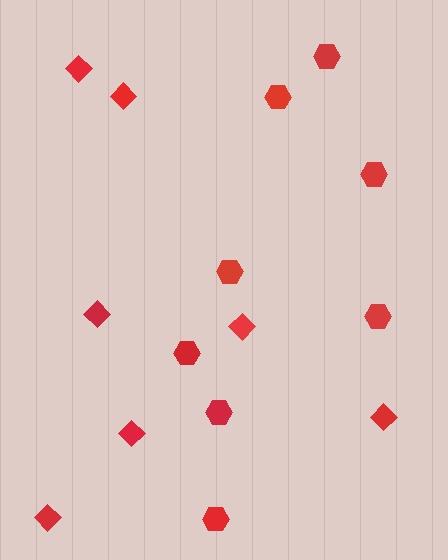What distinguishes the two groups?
There are 2 groups: one group of hexagons (8) and one group of diamonds (7).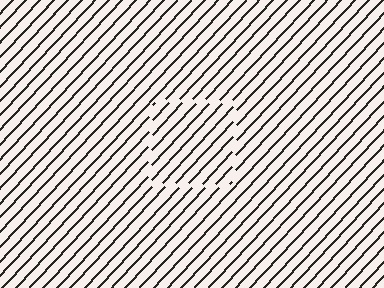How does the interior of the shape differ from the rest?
The interior of the shape contains the same grating, shifted by half a period — the contour is defined by the phase discontinuity where line-ends from the inner and outer gratings abut.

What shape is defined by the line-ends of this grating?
An illusory square. The interior of the shape contains the same grating, shifted by half a period — the contour is defined by the phase discontinuity where line-ends from the inner and outer gratings abut.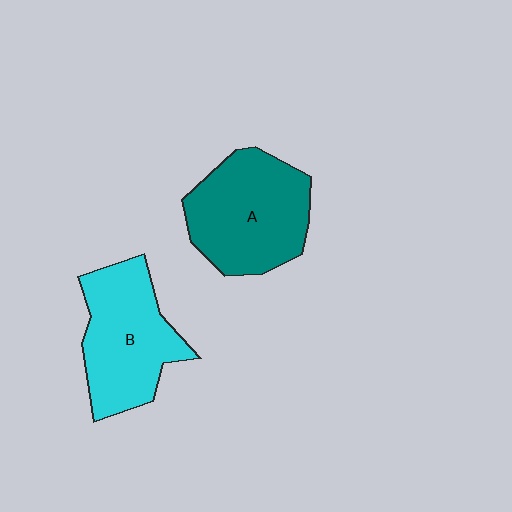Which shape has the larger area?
Shape A (teal).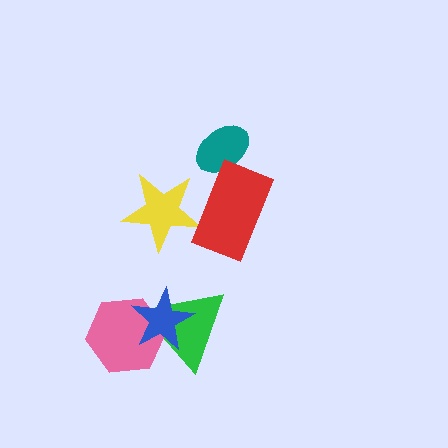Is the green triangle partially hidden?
Yes, it is partially covered by another shape.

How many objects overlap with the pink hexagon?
2 objects overlap with the pink hexagon.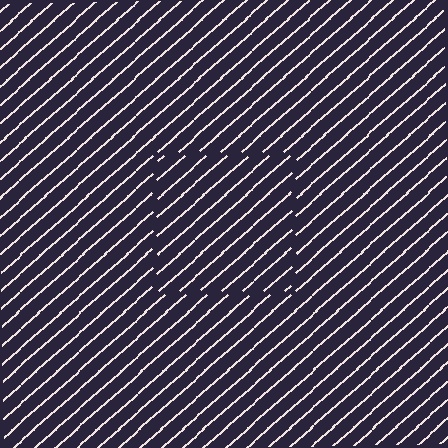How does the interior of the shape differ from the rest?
The interior of the shape contains the same grating, shifted by half a period — the contour is defined by the phase discontinuity where line-ends from the inner and outer gratings abut.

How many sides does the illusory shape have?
4 sides — the line-ends trace a square.